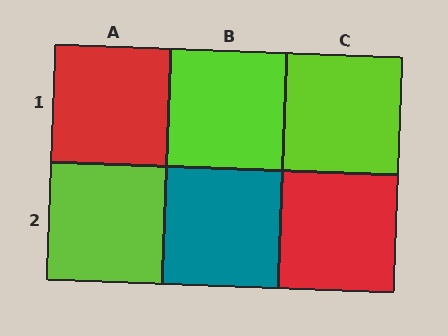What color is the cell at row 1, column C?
Lime.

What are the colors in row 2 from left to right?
Lime, teal, red.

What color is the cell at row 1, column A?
Red.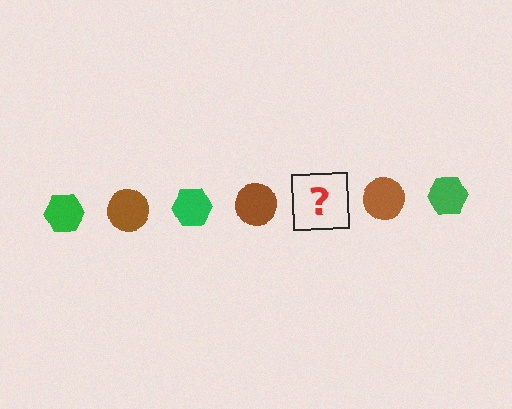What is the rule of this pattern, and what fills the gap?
The rule is that the pattern alternates between green hexagon and brown circle. The gap should be filled with a green hexagon.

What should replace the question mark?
The question mark should be replaced with a green hexagon.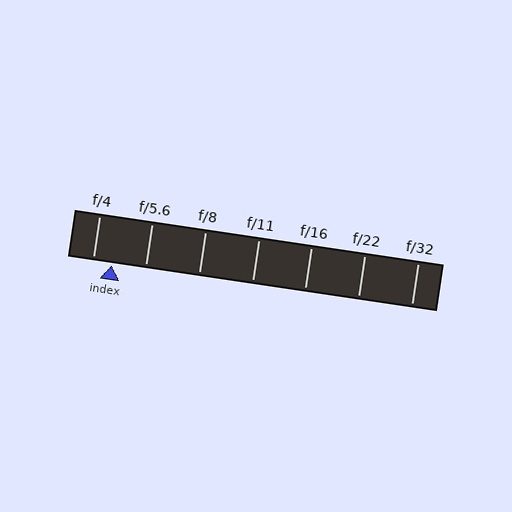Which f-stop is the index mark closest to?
The index mark is closest to f/4.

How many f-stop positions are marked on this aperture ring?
There are 7 f-stop positions marked.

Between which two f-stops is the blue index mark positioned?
The index mark is between f/4 and f/5.6.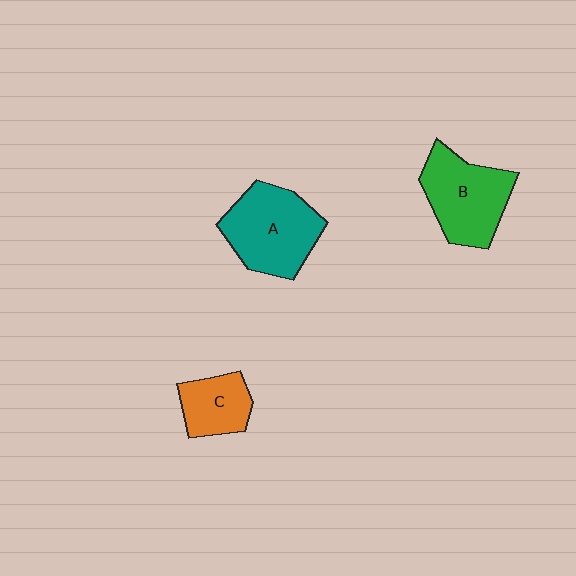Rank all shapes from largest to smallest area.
From largest to smallest: A (teal), B (green), C (orange).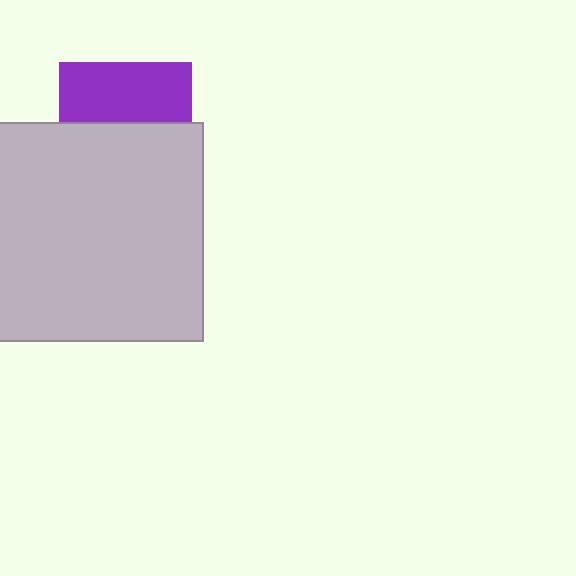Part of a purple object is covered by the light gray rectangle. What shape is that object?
It is a square.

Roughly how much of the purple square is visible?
A small part of it is visible (roughly 45%).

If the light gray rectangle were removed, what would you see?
You would see the complete purple square.